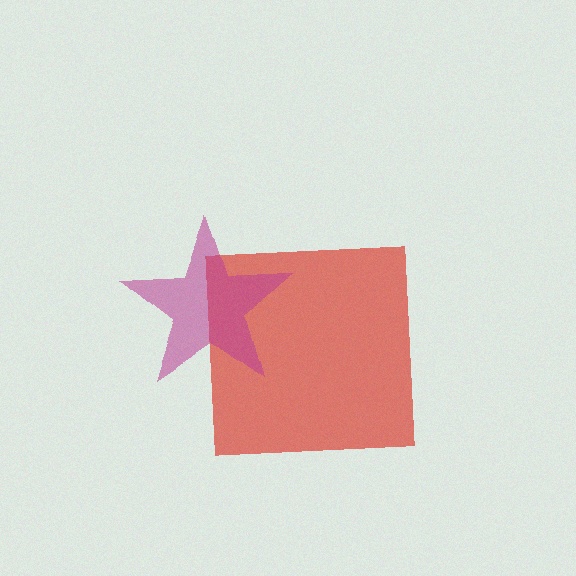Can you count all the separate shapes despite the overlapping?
Yes, there are 2 separate shapes.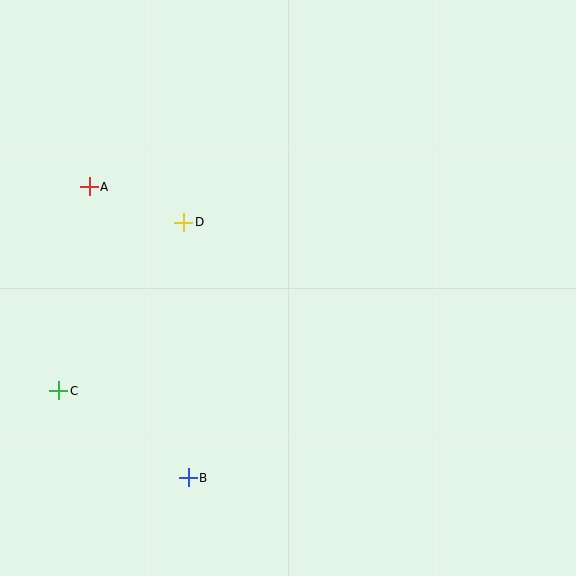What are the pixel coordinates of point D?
Point D is at (184, 222).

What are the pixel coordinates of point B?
Point B is at (188, 478).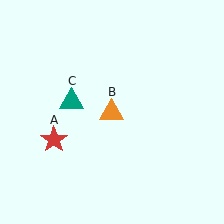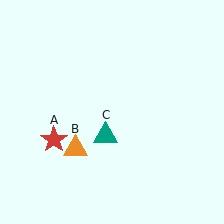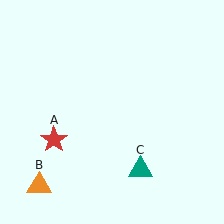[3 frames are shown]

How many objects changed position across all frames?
2 objects changed position: orange triangle (object B), teal triangle (object C).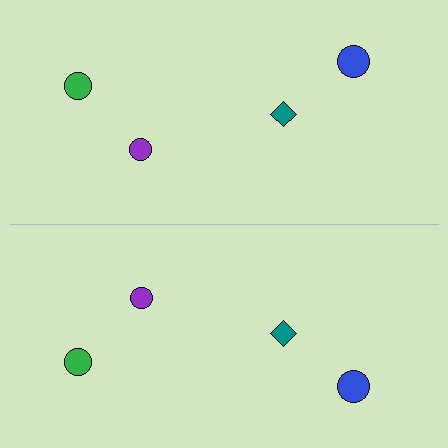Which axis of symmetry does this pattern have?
The pattern has a horizontal axis of symmetry running through the center of the image.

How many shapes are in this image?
There are 8 shapes in this image.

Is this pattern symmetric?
Yes, this pattern has bilateral (reflection) symmetry.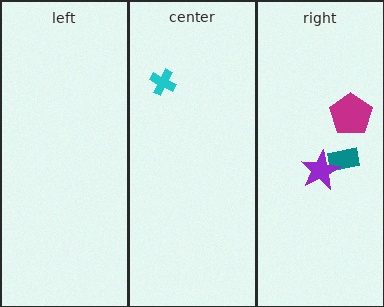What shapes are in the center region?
The cyan cross.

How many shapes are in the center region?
1.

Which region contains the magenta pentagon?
The right region.